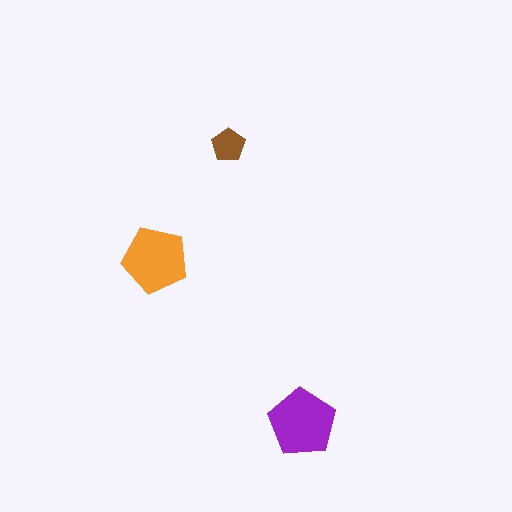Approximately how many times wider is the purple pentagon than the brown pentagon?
About 2 times wider.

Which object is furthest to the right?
The purple pentagon is rightmost.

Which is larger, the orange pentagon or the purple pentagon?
The purple one.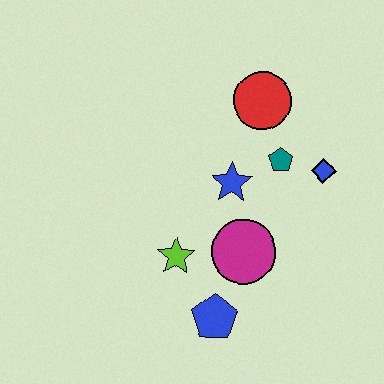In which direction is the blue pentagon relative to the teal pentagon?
The blue pentagon is below the teal pentagon.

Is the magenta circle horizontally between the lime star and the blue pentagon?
No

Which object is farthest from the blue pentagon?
The red circle is farthest from the blue pentagon.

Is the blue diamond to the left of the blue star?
No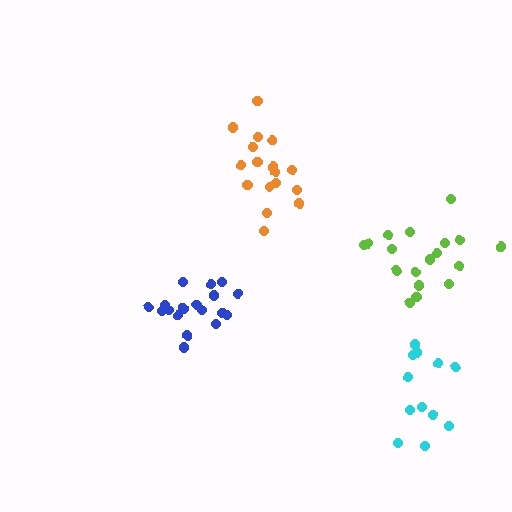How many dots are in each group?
Group 1: 18 dots, Group 2: 17 dots, Group 3: 12 dots, Group 4: 18 dots (65 total).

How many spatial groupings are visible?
There are 4 spatial groupings.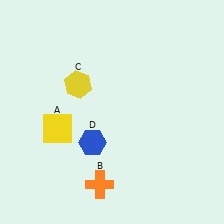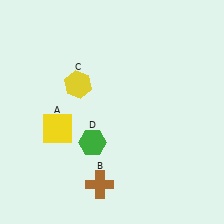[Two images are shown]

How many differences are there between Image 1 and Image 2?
There are 2 differences between the two images.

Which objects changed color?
B changed from orange to brown. D changed from blue to green.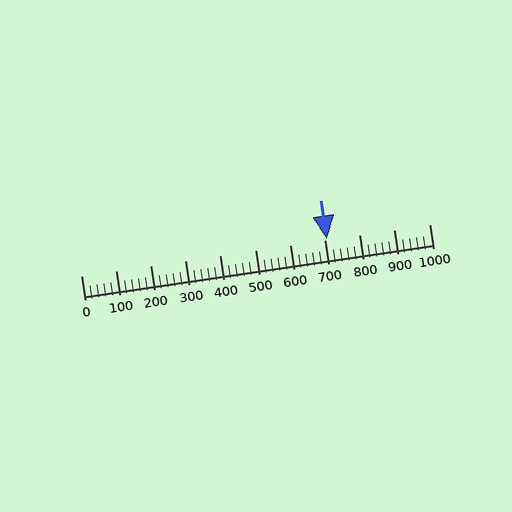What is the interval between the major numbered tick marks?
The major tick marks are spaced 100 units apart.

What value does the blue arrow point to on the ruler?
The blue arrow points to approximately 707.